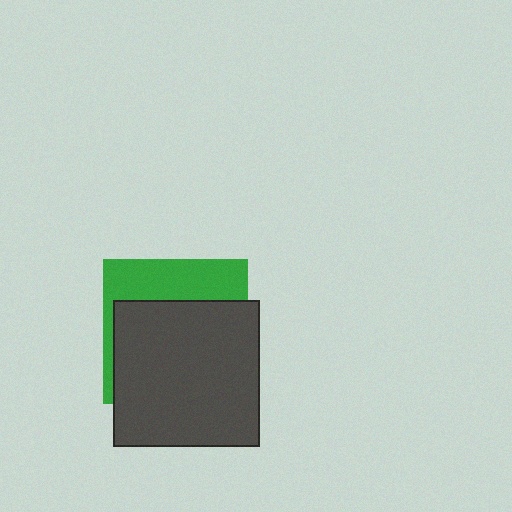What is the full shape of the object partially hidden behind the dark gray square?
The partially hidden object is a green square.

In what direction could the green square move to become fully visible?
The green square could move up. That would shift it out from behind the dark gray square entirely.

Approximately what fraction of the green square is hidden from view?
Roughly 67% of the green square is hidden behind the dark gray square.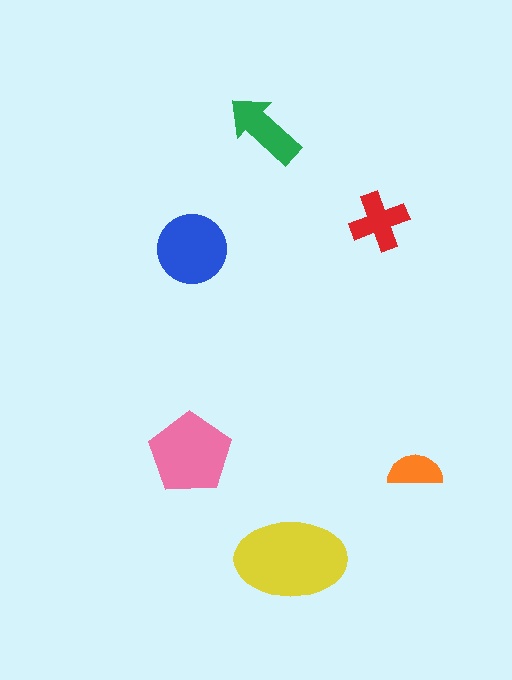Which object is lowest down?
The yellow ellipse is bottommost.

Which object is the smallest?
The orange semicircle.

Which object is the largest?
The yellow ellipse.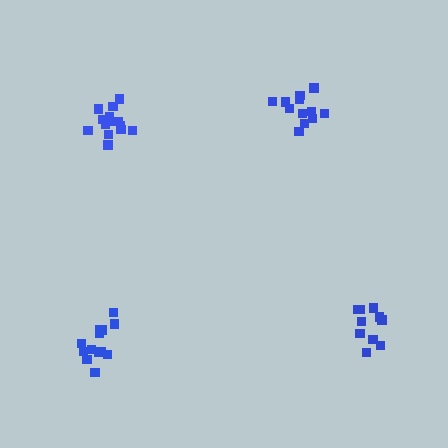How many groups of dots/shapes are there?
There are 4 groups.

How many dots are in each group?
Group 1: 13 dots, Group 2: 14 dots, Group 3: 12 dots, Group 4: 10 dots (49 total).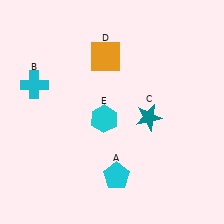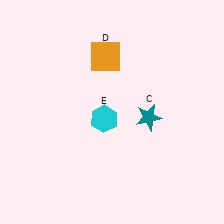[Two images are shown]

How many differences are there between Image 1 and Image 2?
There are 2 differences between the two images.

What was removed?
The cyan pentagon (A), the cyan cross (B) were removed in Image 2.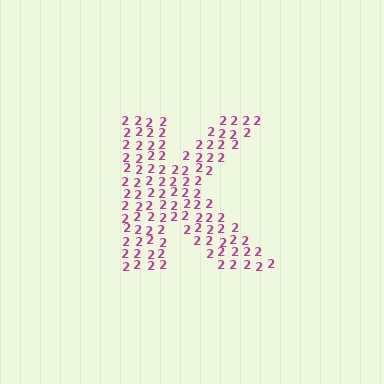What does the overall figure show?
The overall figure shows the letter K.